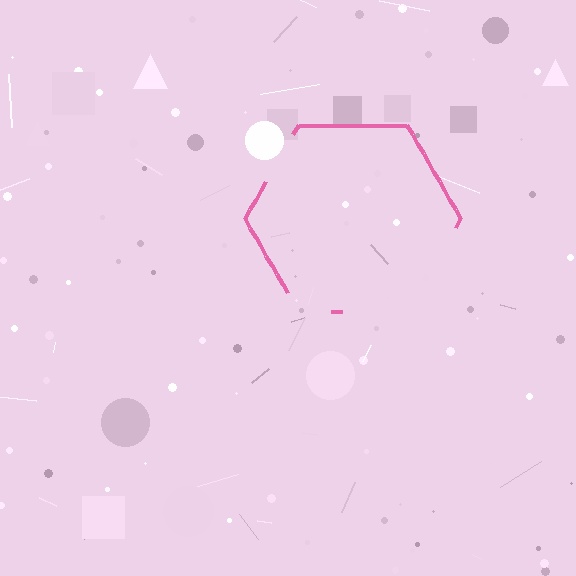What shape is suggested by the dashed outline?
The dashed outline suggests a hexagon.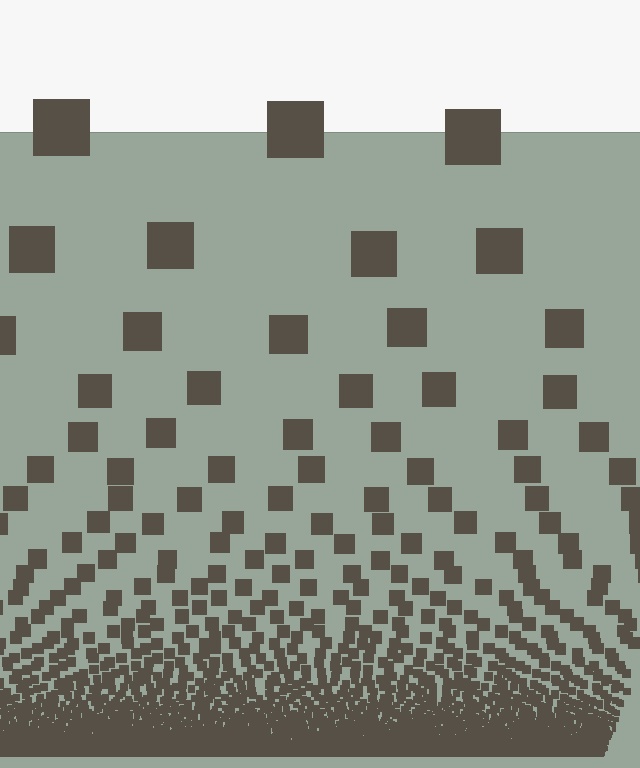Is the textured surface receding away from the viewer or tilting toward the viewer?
The surface appears to tilt toward the viewer. Texture elements get larger and sparser toward the top.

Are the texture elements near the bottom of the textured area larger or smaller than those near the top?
Smaller. The gradient is inverted — elements near the bottom are smaller and denser.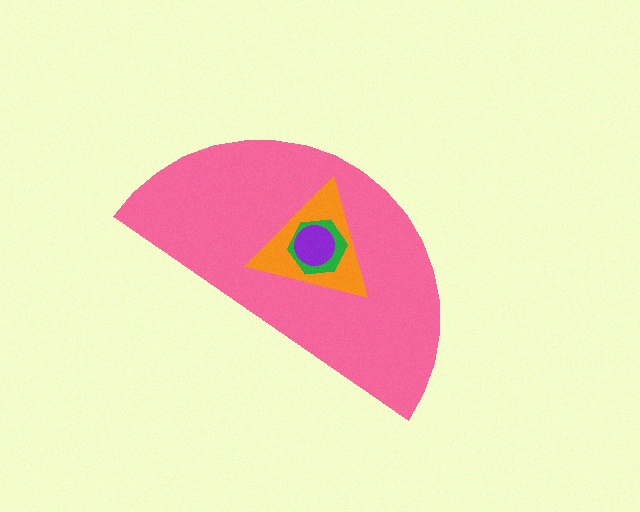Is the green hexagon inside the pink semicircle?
Yes.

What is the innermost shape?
The purple circle.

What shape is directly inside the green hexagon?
The purple circle.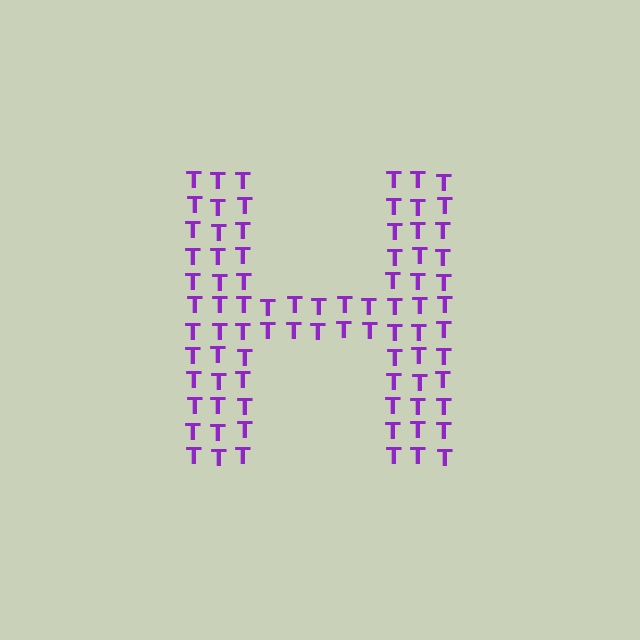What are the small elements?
The small elements are letter T's.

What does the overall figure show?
The overall figure shows the letter H.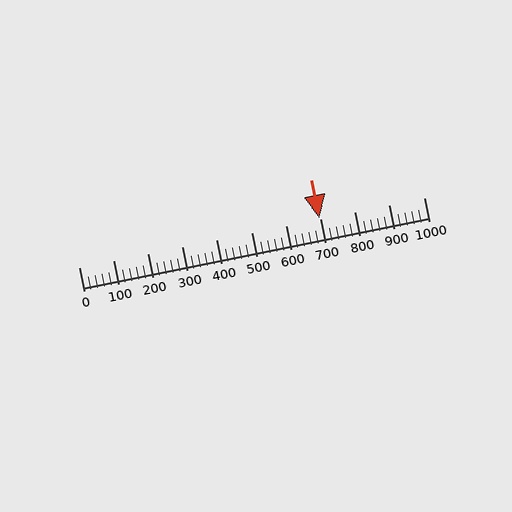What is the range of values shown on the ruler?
The ruler shows values from 0 to 1000.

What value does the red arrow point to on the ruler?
The red arrow points to approximately 698.